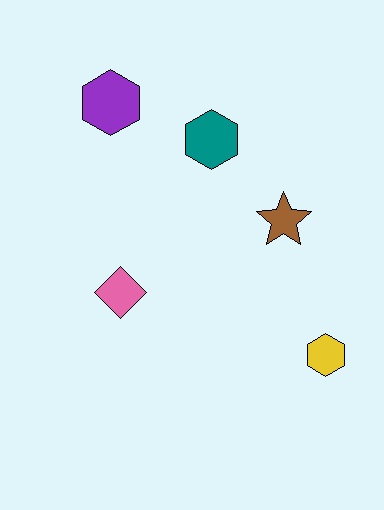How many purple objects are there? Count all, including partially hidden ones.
There is 1 purple object.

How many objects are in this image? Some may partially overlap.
There are 5 objects.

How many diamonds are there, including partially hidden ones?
There is 1 diamond.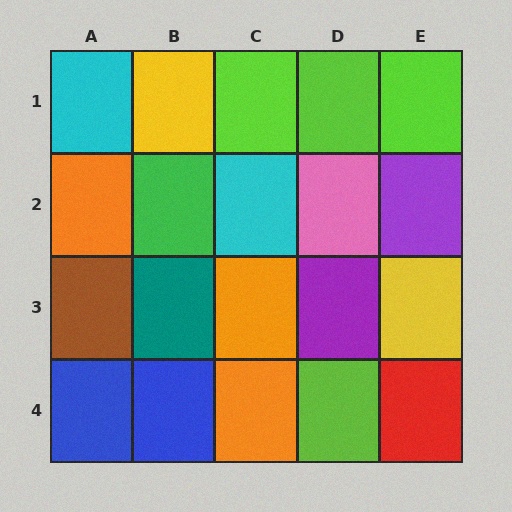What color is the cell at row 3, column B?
Teal.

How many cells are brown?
1 cell is brown.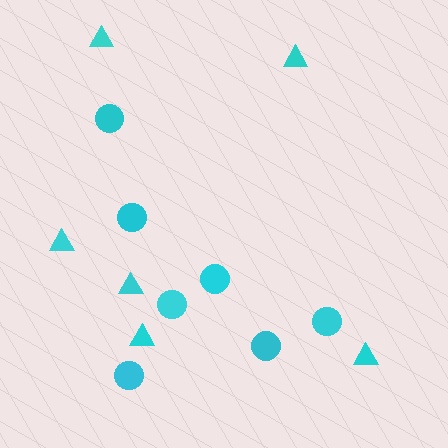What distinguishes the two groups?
There are 2 groups: one group of circles (7) and one group of triangles (6).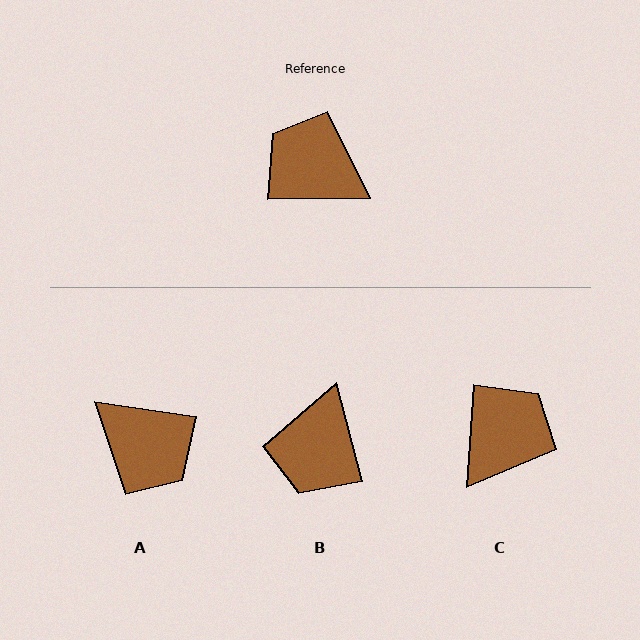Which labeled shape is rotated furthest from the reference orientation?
A, about 172 degrees away.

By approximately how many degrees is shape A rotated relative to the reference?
Approximately 172 degrees counter-clockwise.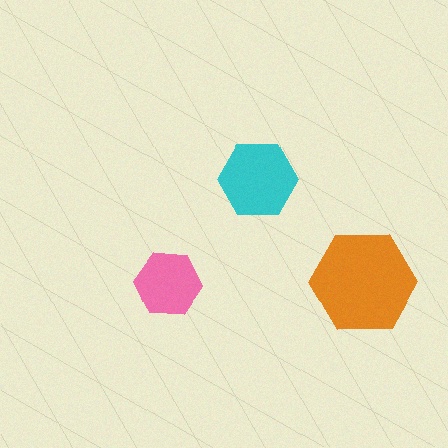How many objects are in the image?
There are 3 objects in the image.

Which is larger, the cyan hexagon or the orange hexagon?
The orange one.